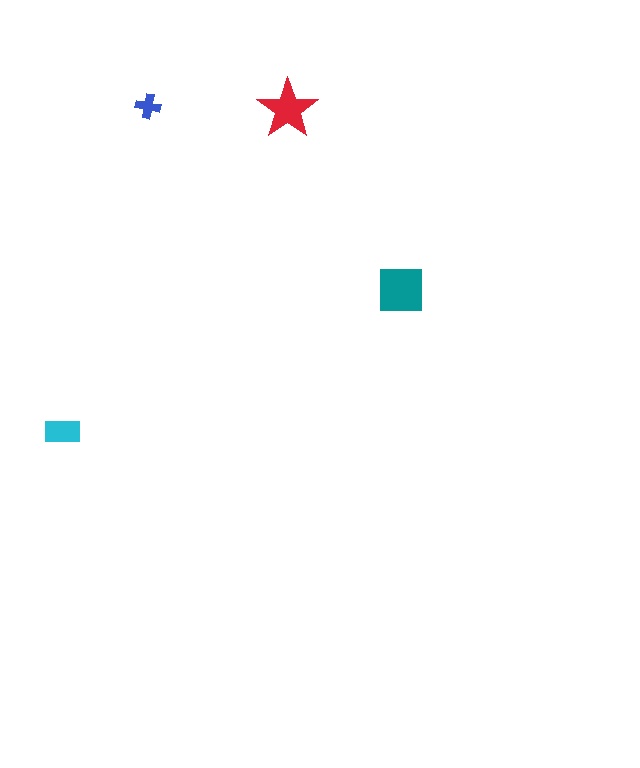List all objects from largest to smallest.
The teal square, the red star, the cyan rectangle, the blue cross.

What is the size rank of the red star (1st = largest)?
2nd.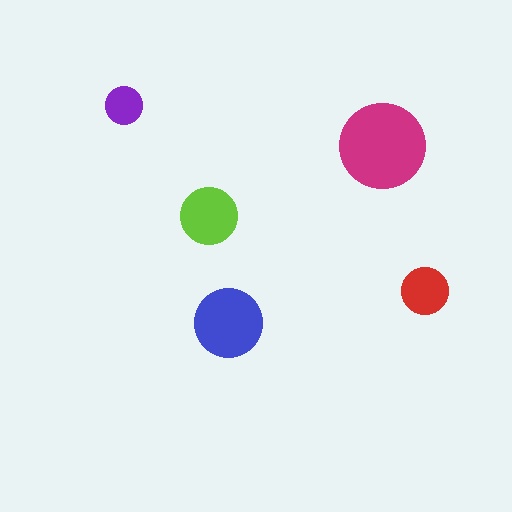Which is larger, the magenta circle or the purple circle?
The magenta one.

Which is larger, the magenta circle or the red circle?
The magenta one.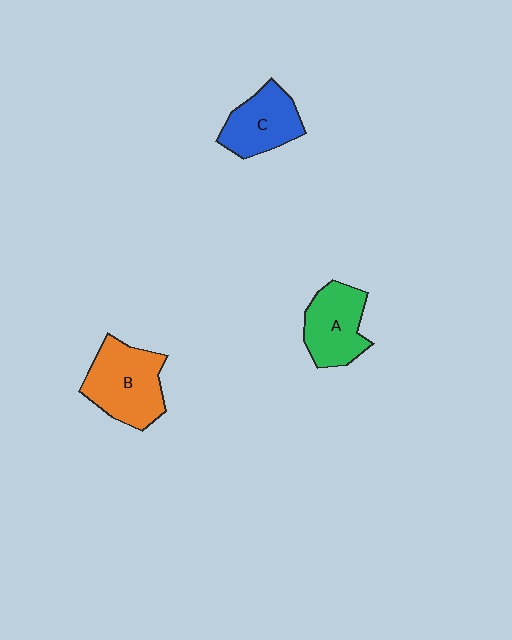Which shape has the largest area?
Shape B (orange).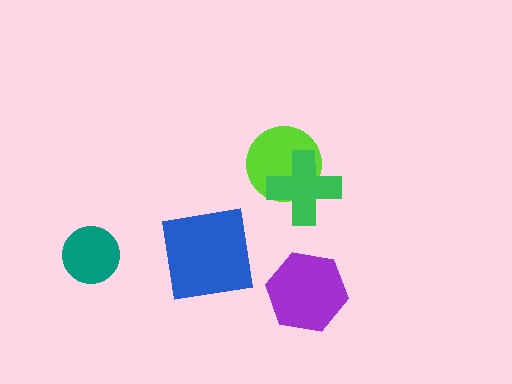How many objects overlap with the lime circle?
1 object overlaps with the lime circle.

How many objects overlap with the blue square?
0 objects overlap with the blue square.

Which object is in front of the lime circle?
The green cross is in front of the lime circle.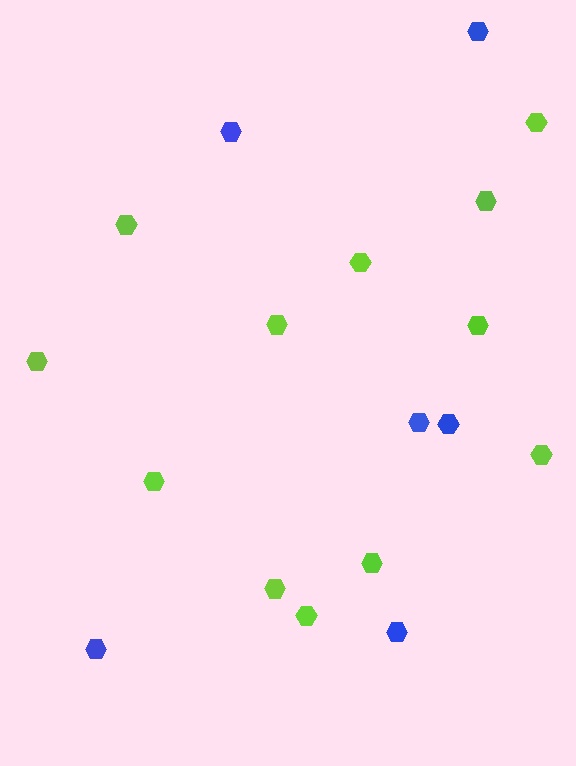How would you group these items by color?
There are 2 groups: one group of lime hexagons (12) and one group of blue hexagons (6).